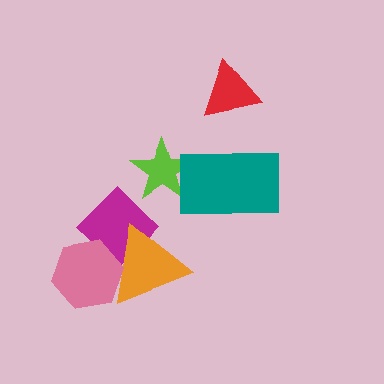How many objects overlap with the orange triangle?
2 objects overlap with the orange triangle.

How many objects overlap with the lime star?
1 object overlaps with the lime star.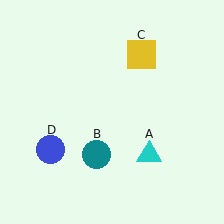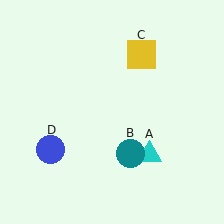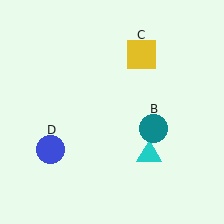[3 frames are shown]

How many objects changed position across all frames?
1 object changed position: teal circle (object B).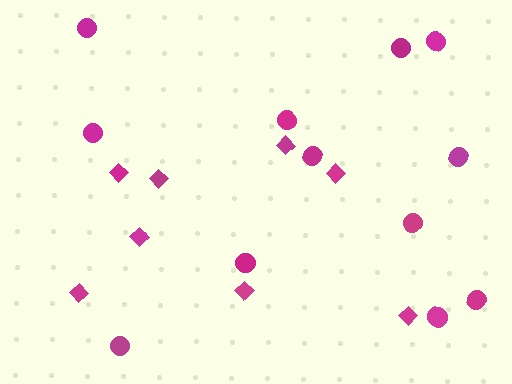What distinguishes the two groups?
There are 2 groups: one group of diamonds (8) and one group of circles (12).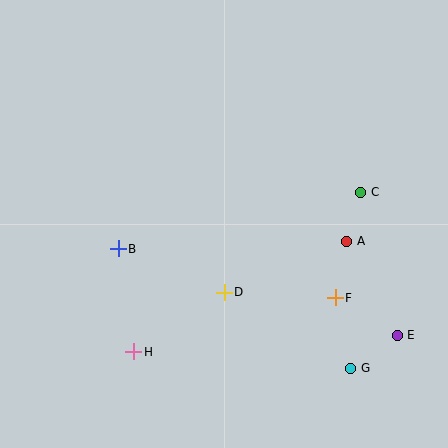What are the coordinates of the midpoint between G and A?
The midpoint between G and A is at (349, 305).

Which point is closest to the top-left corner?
Point B is closest to the top-left corner.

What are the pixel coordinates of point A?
Point A is at (347, 241).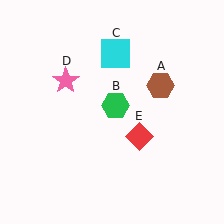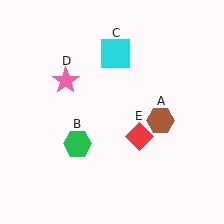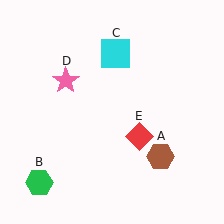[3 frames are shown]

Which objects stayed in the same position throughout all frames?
Cyan square (object C) and pink star (object D) and red diamond (object E) remained stationary.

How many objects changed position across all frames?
2 objects changed position: brown hexagon (object A), green hexagon (object B).